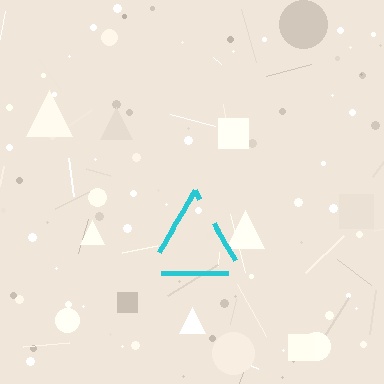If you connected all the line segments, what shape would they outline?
They would outline a triangle.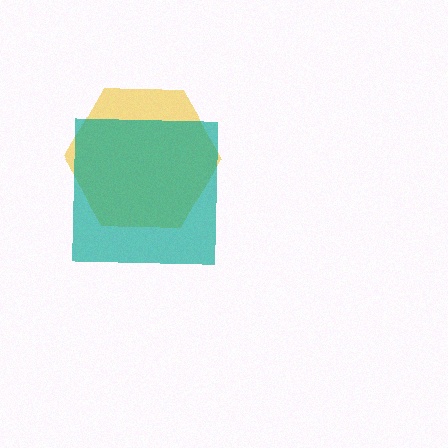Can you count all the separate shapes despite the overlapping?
Yes, there are 2 separate shapes.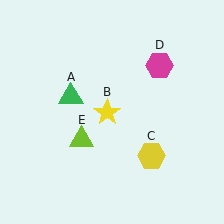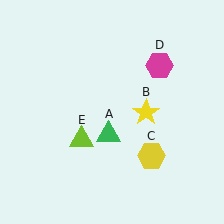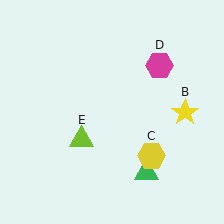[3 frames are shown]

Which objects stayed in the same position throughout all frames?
Yellow hexagon (object C) and magenta hexagon (object D) and lime triangle (object E) remained stationary.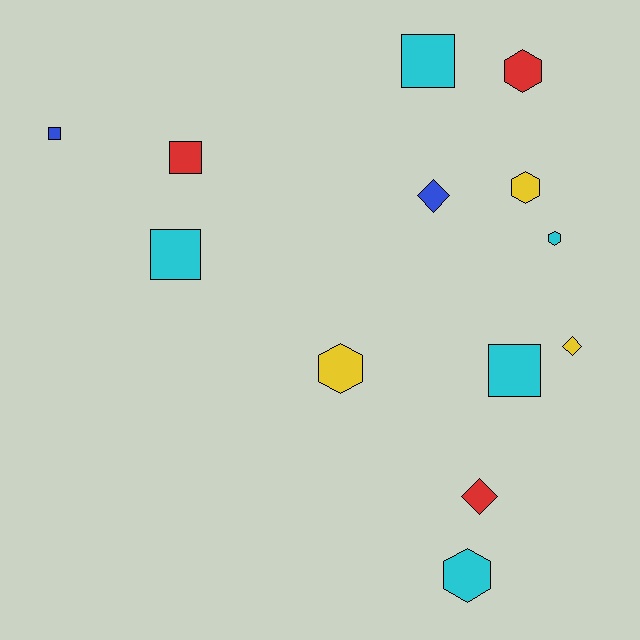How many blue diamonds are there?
There is 1 blue diamond.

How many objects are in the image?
There are 13 objects.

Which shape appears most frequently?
Square, with 5 objects.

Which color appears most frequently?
Cyan, with 5 objects.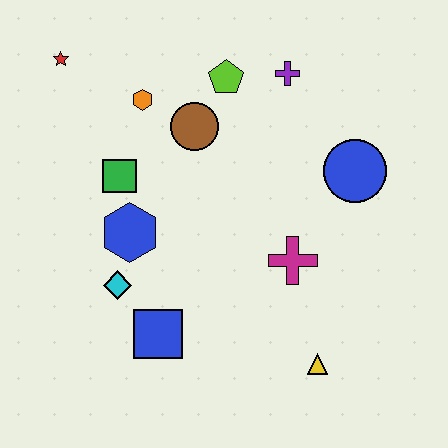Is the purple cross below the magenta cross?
No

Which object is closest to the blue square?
The cyan diamond is closest to the blue square.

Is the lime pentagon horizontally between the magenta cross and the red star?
Yes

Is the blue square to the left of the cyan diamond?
No